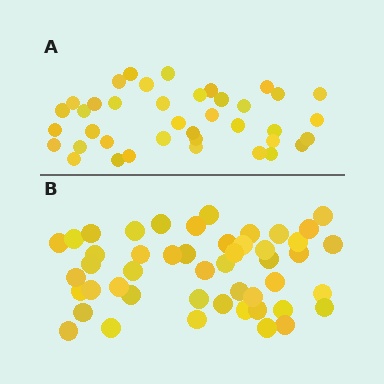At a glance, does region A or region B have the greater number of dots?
Region B (the bottom region) has more dots.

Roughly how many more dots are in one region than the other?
Region B has roughly 8 or so more dots than region A.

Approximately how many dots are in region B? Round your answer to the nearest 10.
About 50 dots. (The exact count is 48, which rounds to 50.)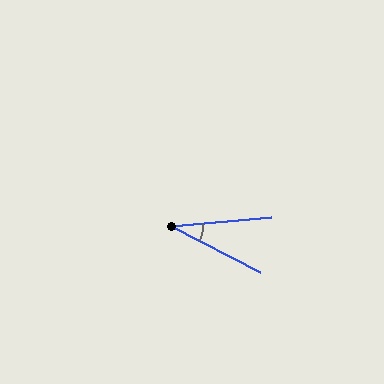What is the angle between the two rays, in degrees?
Approximately 32 degrees.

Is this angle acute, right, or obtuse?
It is acute.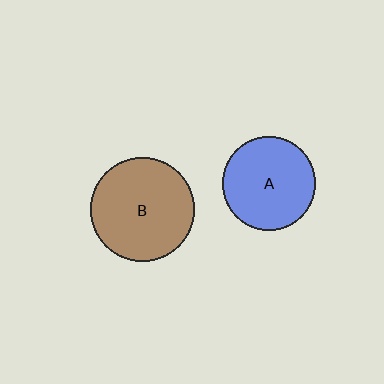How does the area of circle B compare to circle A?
Approximately 1.2 times.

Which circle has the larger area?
Circle B (brown).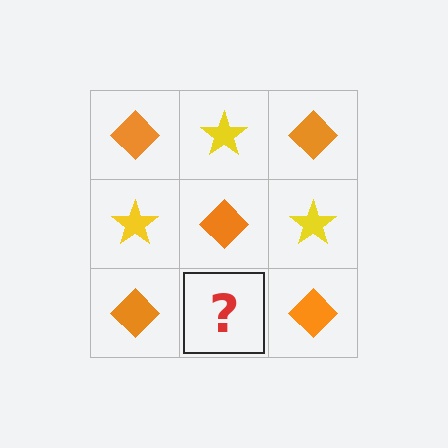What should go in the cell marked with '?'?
The missing cell should contain a yellow star.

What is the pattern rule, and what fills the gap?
The rule is that it alternates orange diamond and yellow star in a checkerboard pattern. The gap should be filled with a yellow star.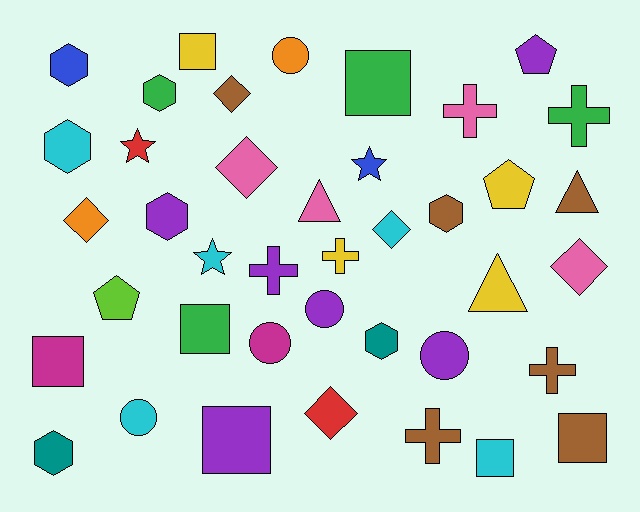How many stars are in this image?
There are 3 stars.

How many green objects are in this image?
There are 4 green objects.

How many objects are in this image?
There are 40 objects.